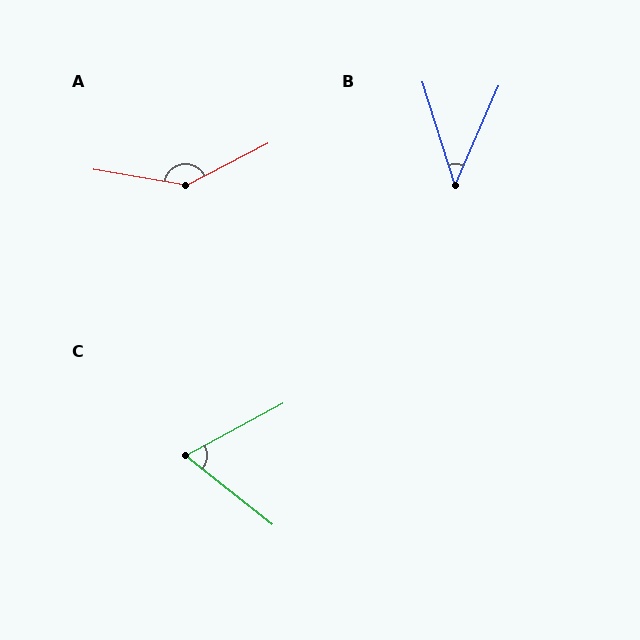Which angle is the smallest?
B, at approximately 41 degrees.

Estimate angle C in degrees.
Approximately 67 degrees.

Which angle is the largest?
A, at approximately 143 degrees.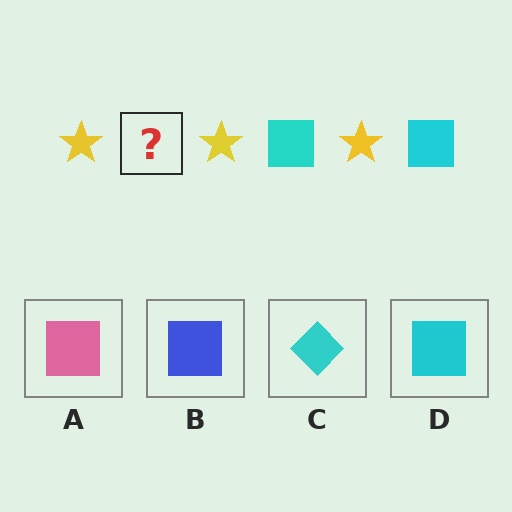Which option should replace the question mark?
Option D.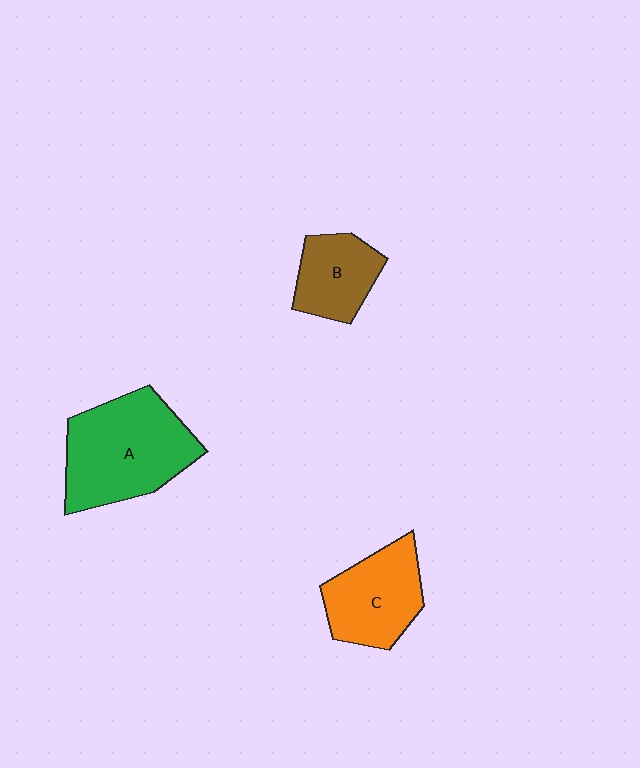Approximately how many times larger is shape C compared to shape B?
Approximately 1.3 times.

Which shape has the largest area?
Shape A (green).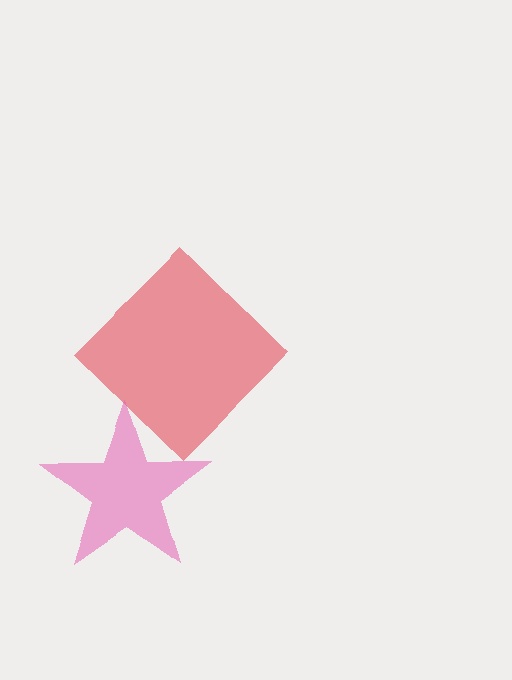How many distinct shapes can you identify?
There are 2 distinct shapes: a red diamond, a pink star.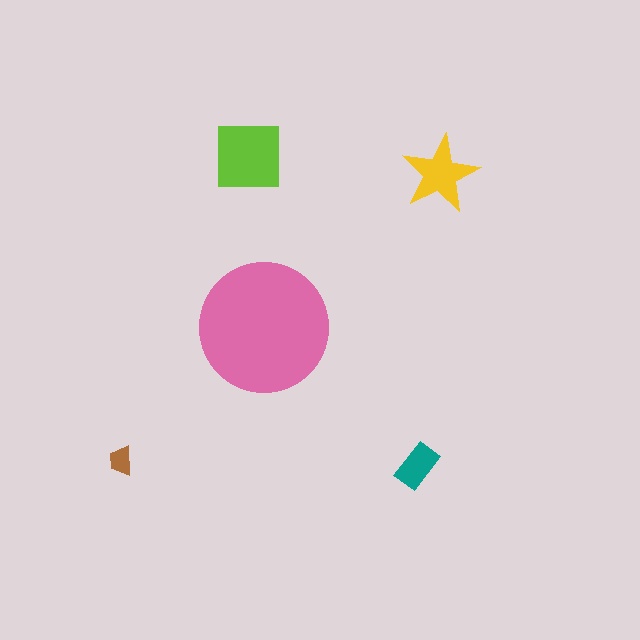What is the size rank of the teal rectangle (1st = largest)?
4th.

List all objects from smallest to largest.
The brown trapezoid, the teal rectangle, the yellow star, the lime square, the pink circle.